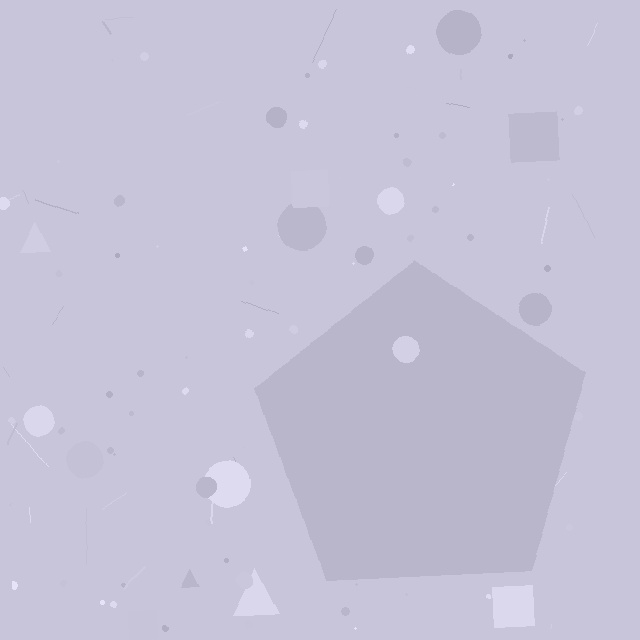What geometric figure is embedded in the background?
A pentagon is embedded in the background.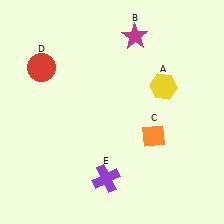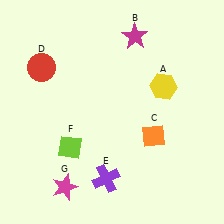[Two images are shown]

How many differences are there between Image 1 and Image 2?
There are 2 differences between the two images.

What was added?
A lime diamond (F), a magenta star (G) were added in Image 2.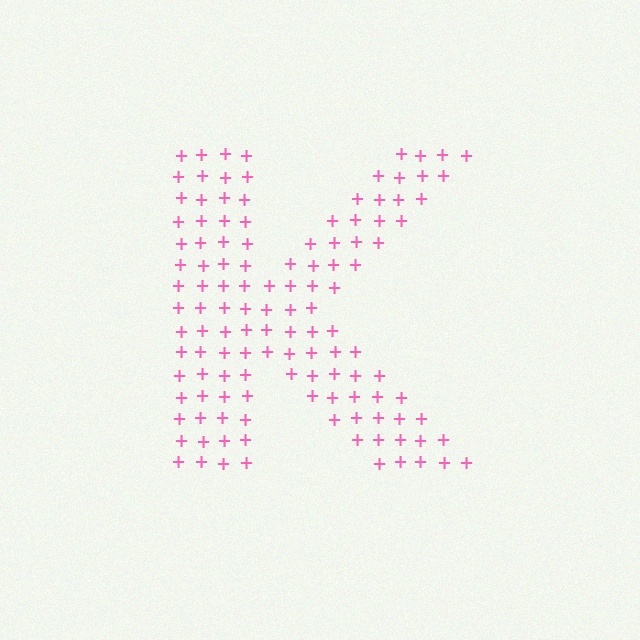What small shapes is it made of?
It is made of small plus signs.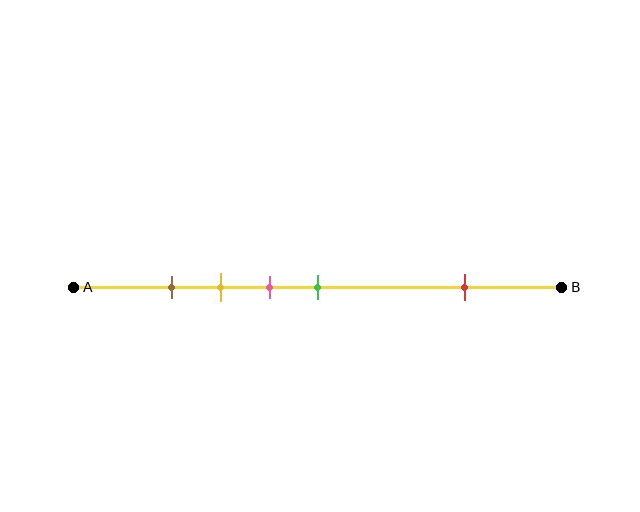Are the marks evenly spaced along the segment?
No, the marks are not evenly spaced.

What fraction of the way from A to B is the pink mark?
The pink mark is approximately 40% (0.4) of the way from A to B.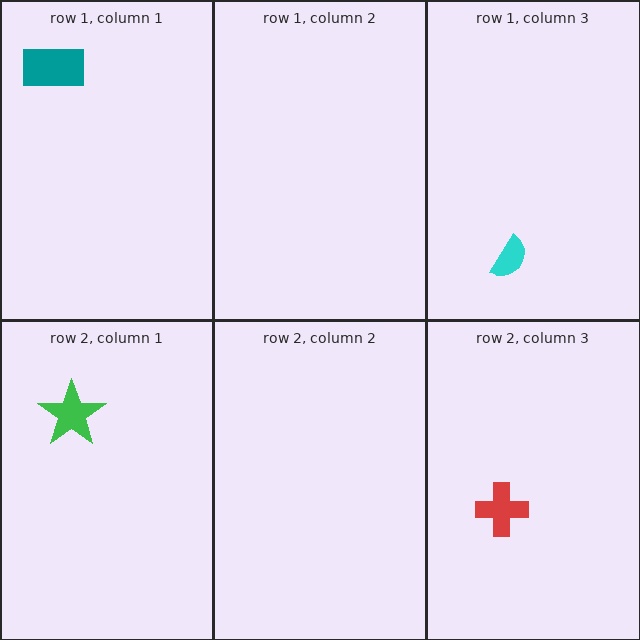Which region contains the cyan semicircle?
The row 1, column 3 region.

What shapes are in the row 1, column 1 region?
The teal rectangle.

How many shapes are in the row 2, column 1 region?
1.